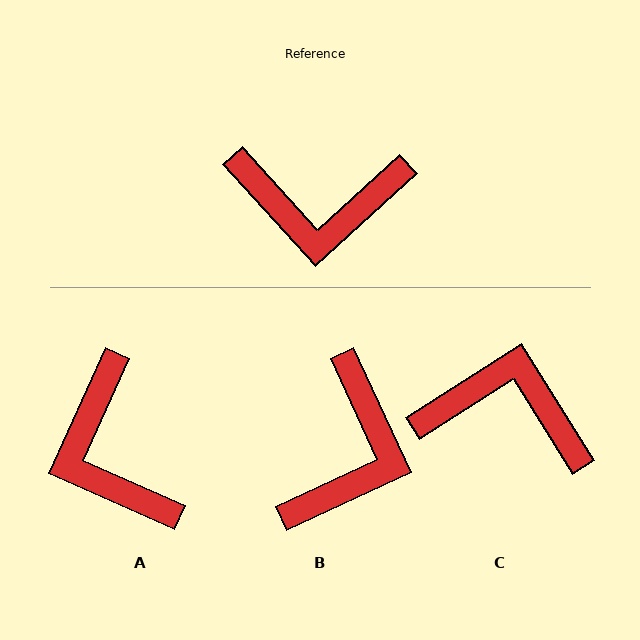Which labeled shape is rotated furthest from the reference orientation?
C, about 170 degrees away.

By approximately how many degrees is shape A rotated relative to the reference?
Approximately 66 degrees clockwise.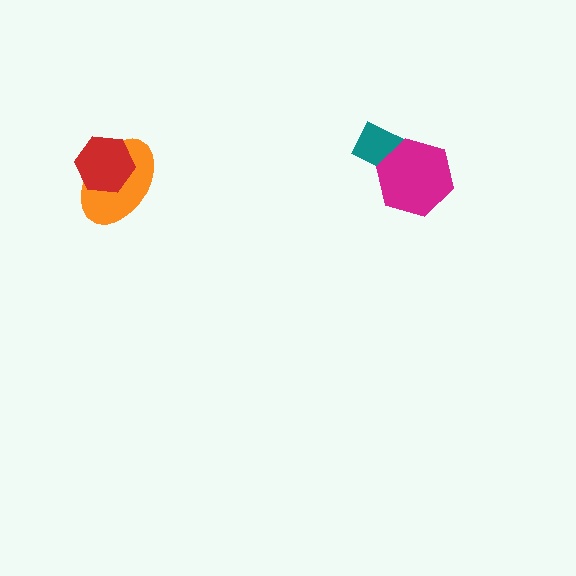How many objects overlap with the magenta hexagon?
1 object overlaps with the magenta hexagon.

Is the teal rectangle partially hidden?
Yes, it is partially covered by another shape.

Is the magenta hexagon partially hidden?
No, no other shape covers it.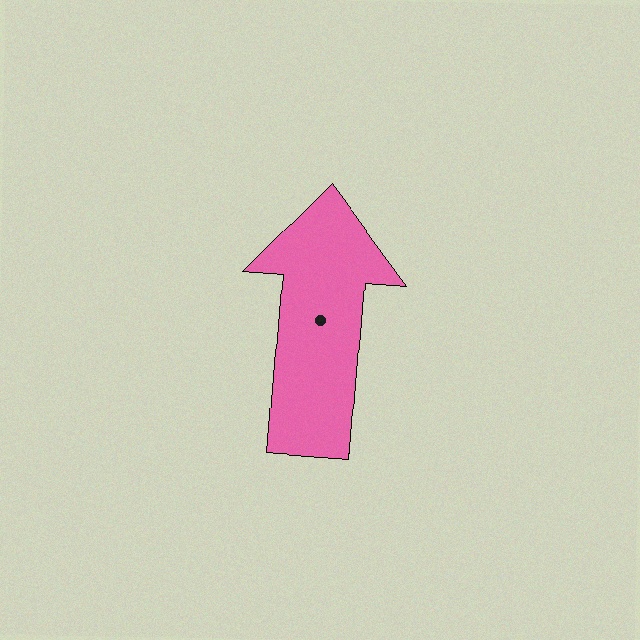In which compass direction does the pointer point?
North.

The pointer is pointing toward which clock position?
Roughly 12 o'clock.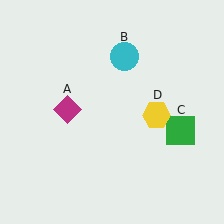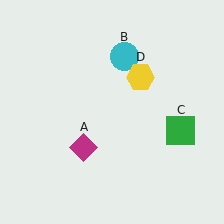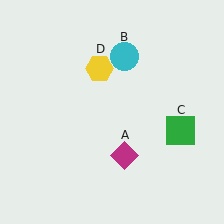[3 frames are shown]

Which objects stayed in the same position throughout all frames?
Cyan circle (object B) and green square (object C) remained stationary.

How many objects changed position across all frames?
2 objects changed position: magenta diamond (object A), yellow hexagon (object D).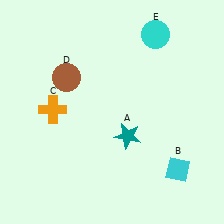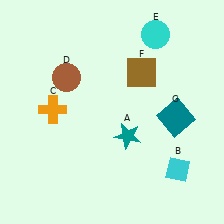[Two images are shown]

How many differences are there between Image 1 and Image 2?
There are 2 differences between the two images.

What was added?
A brown square (F), a teal square (G) were added in Image 2.